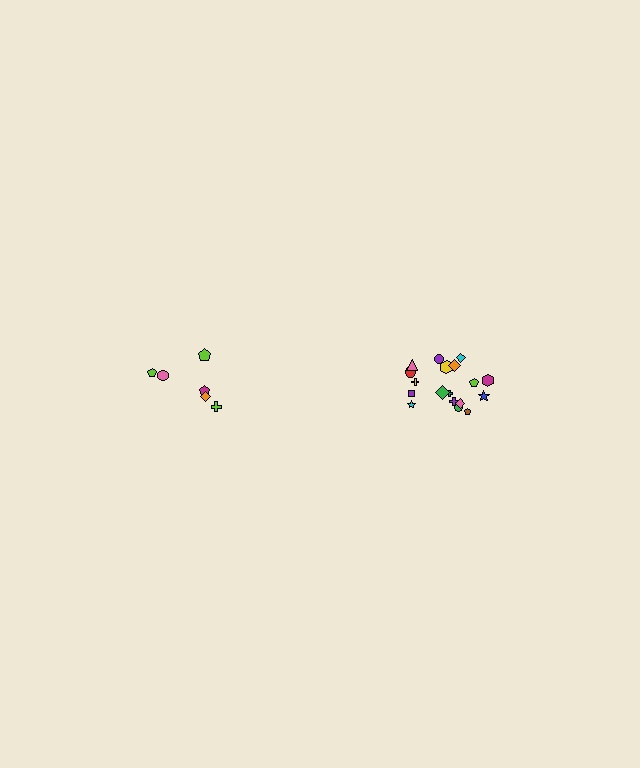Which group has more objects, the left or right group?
The right group.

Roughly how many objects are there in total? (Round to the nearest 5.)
Roughly 25 objects in total.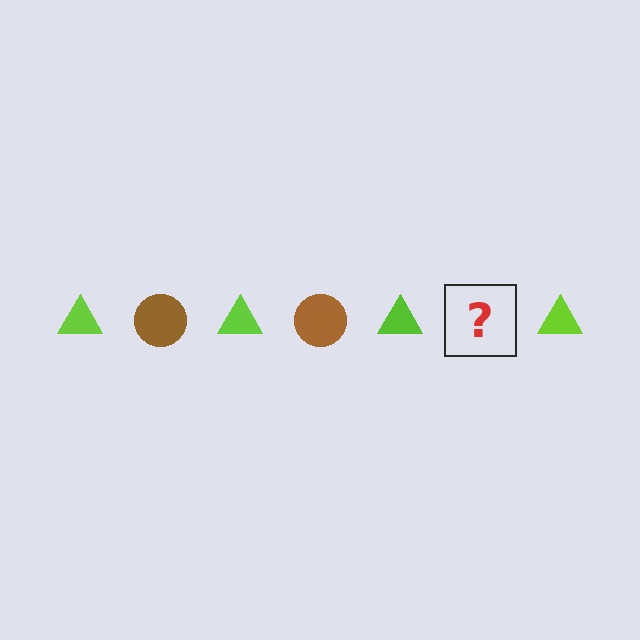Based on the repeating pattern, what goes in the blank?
The blank should be a brown circle.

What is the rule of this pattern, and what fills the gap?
The rule is that the pattern alternates between lime triangle and brown circle. The gap should be filled with a brown circle.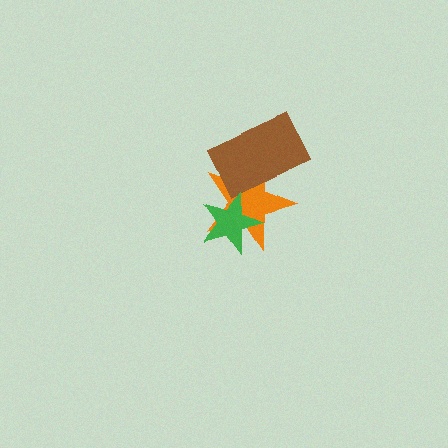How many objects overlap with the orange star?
2 objects overlap with the orange star.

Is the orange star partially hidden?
Yes, it is partially covered by another shape.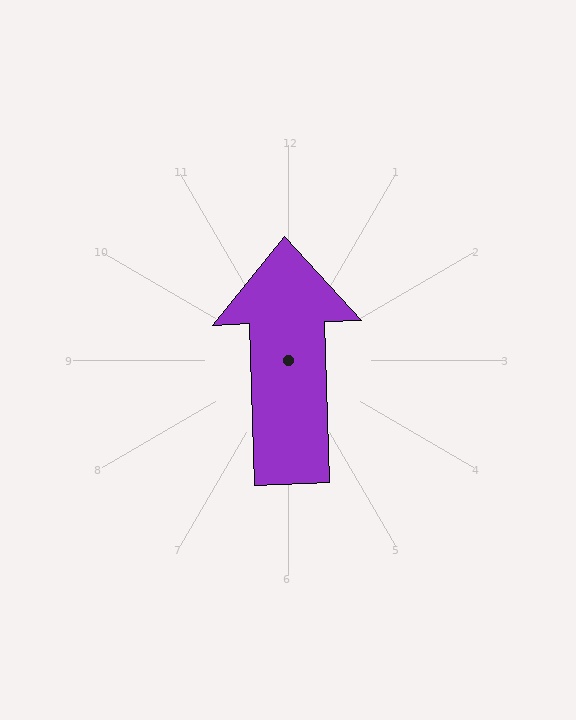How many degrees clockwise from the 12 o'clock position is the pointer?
Approximately 358 degrees.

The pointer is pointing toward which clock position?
Roughly 12 o'clock.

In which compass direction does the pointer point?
North.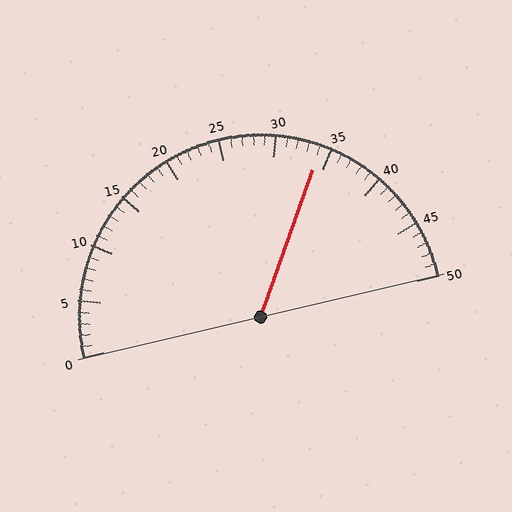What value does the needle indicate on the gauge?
The needle indicates approximately 34.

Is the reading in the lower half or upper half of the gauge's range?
The reading is in the upper half of the range (0 to 50).